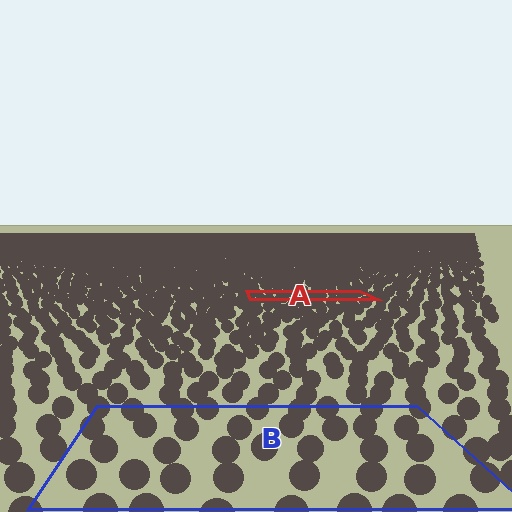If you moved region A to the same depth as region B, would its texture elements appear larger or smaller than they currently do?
They would appear larger. At a closer depth, the same texture elements are projected at a bigger on-screen size.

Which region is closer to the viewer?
Region B is closer. The texture elements there are larger and more spread out.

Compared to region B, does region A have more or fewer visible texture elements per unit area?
Region A has more texture elements per unit area — they are packed more densely because it is farther away.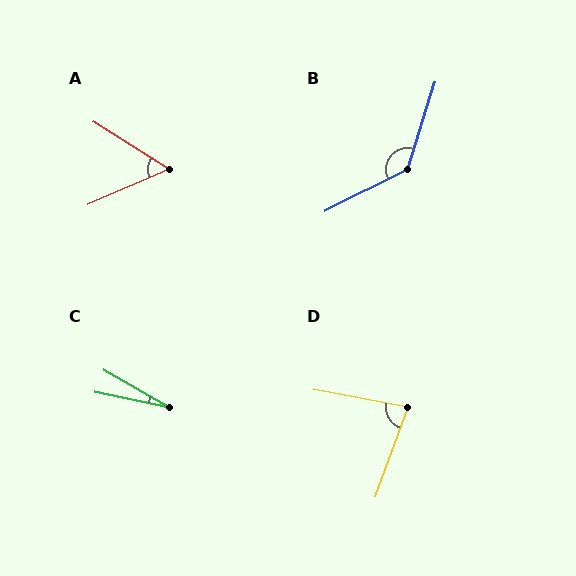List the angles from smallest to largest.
C (18°), A (56°), D (81°), B (134°).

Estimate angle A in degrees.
Approximately 56 degrees.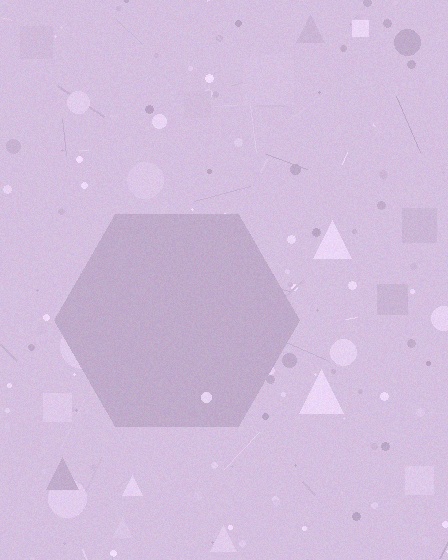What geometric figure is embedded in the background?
A hexagon is embedded in the background.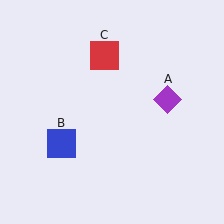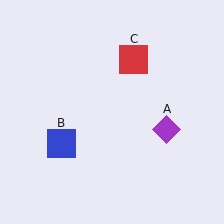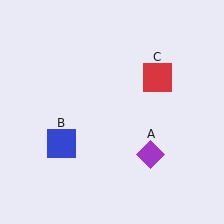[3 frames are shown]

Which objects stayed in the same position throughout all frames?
Blue square (object B) remained stationary.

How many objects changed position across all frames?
2 objects changed position: purple diamond (object A), red square (object C).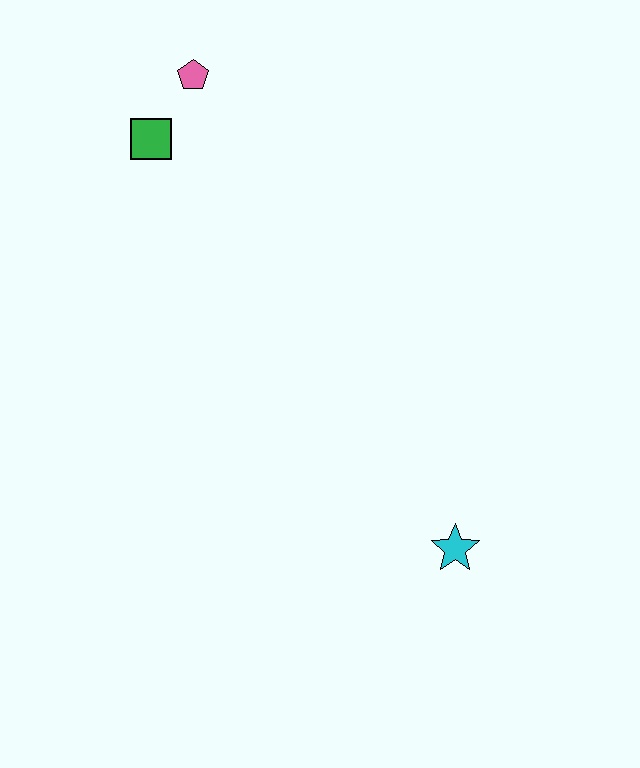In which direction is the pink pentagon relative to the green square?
The pink pentagon is above the green square.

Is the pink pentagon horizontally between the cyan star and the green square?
Yes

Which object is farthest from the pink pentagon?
The cyan star is farthest from the pink pentagon.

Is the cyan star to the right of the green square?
Yes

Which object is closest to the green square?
The pink pentagon is closest to the green square.